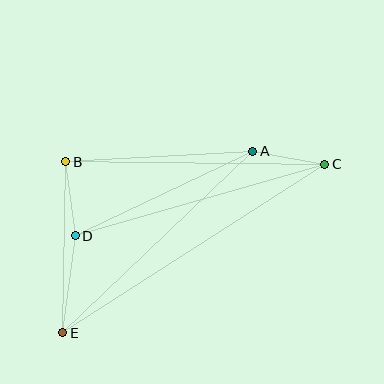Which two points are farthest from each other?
Points C and E are farthest from each other.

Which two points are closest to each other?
Points A and C are closest to each other.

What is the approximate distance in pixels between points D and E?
The distance between D and E is approximately 98 pixels.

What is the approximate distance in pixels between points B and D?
The distance between B and D is approximately 75 pixels.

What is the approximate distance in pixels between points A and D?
The distance between A and D is approximately 197 pixels.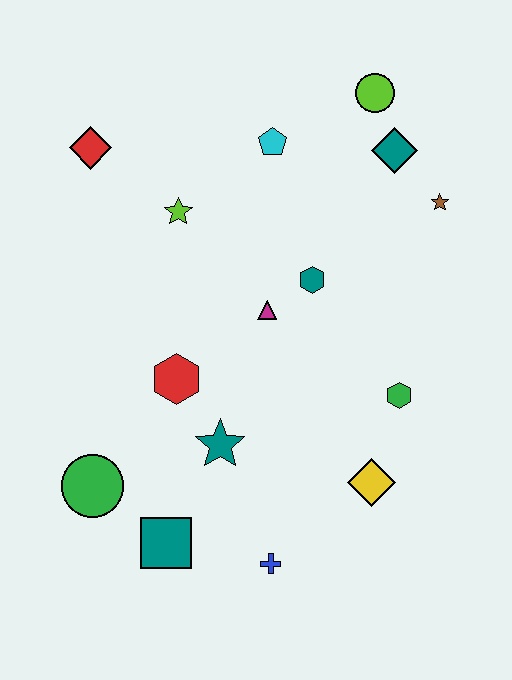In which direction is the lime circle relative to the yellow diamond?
The lime circle is above the yellow diamond.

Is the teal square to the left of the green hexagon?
Yes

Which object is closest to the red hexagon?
The teal star is closest to the red hexagon.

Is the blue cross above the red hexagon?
No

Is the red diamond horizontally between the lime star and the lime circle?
No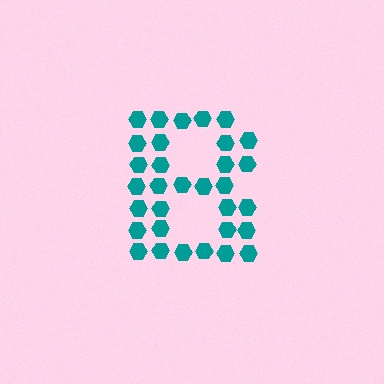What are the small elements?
The small elements are hexagons.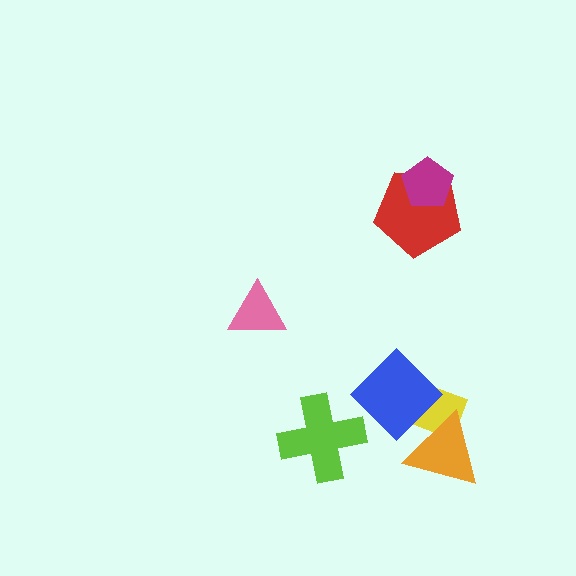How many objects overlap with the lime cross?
0 objects overlap with the lime cross.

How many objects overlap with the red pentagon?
1 object overlaps with the red pentagon.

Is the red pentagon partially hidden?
Yes, it is partially covered by another shape.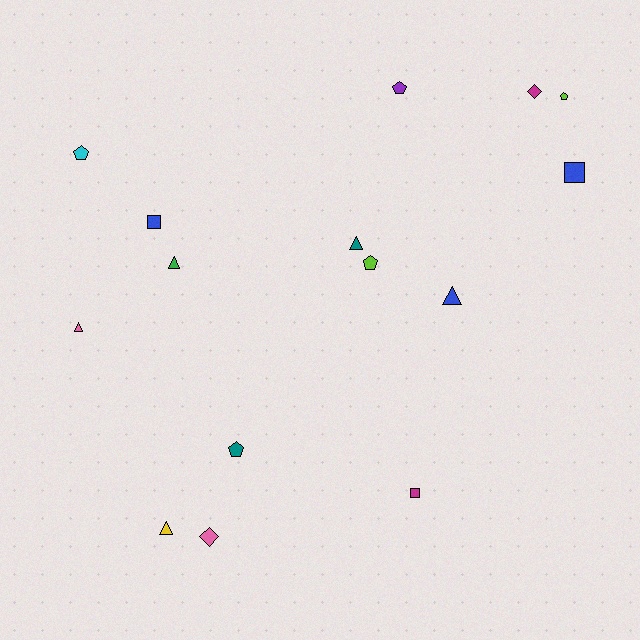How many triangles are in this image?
There are 5 triangles.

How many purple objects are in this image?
There is 1 purple object.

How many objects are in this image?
There are 15 objects.